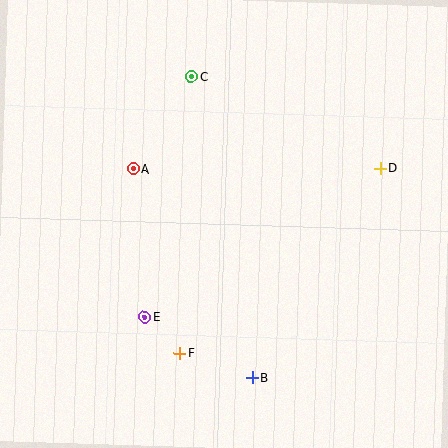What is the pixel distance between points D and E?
The distance between D and E is 279 pixels.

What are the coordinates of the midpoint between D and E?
The midpoint between D and E is at (263, 242).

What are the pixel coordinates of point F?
Point F is at (179, 353).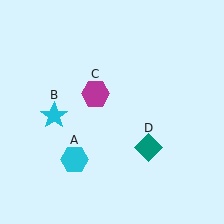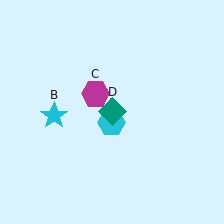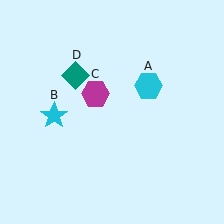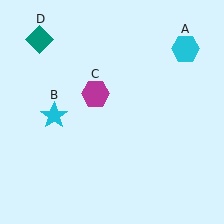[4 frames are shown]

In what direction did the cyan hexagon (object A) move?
The cyan hexagon (object A) moved up and to the right.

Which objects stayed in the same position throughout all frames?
Cyan star (object B) and magenta hexagon (object C) remained stationary.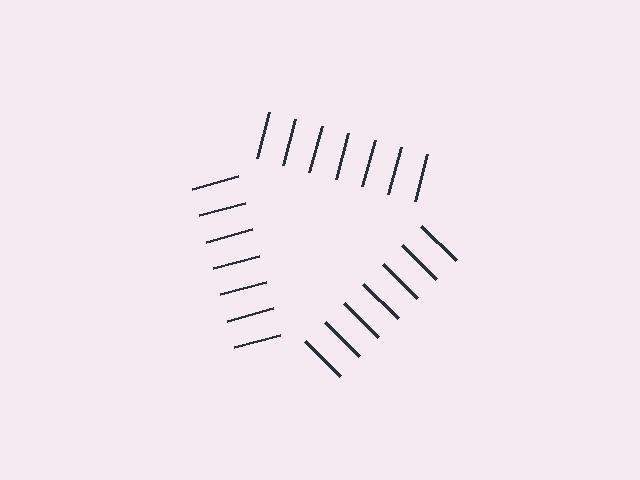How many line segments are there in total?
21 — 7 along each of the 3 edges.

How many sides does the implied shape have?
3 sides — the line-ends trace a triangle.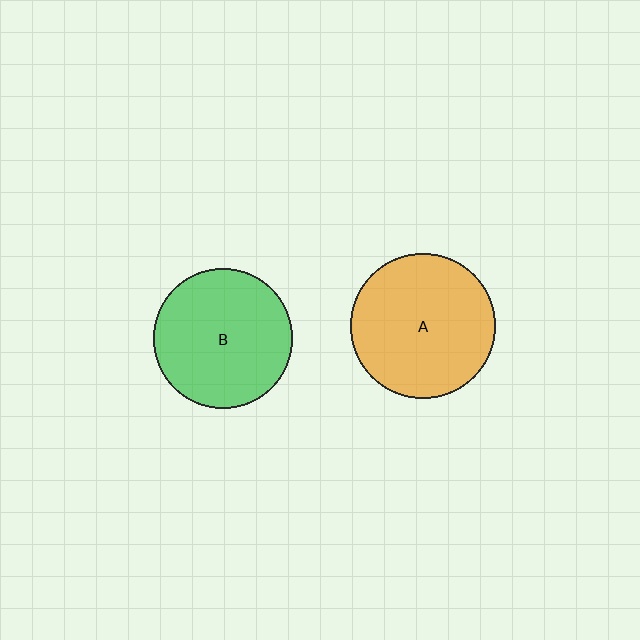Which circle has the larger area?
Circle A (orange).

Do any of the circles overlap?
No, none of the circles overlap.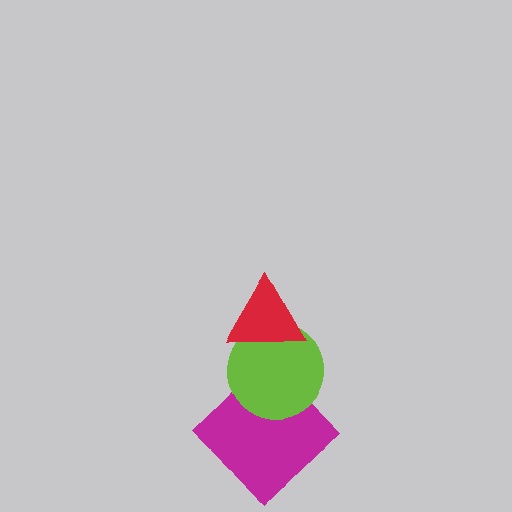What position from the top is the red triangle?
The red triangle is 1st from the top.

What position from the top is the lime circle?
The lime circle is 2nd from the top.